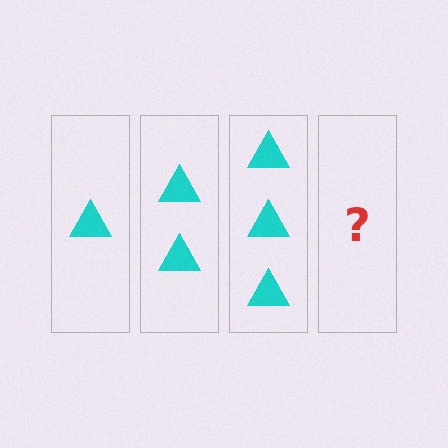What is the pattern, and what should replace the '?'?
The pattern is that each step adds one more triangle. The '?' should be 4 triangles.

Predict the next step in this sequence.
The next step is 4 triangles.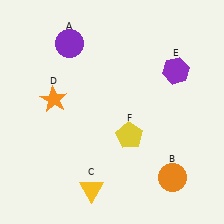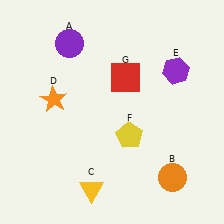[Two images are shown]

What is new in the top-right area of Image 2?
A red square (G) was added in the top-right area of Image 2.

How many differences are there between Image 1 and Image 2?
There is 1 difference between the two images.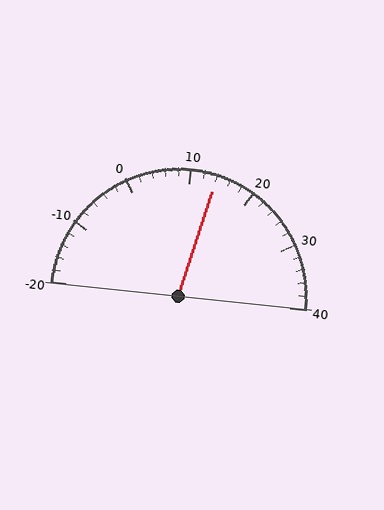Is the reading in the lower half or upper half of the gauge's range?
The reading is in the upper half of the range (-20 to 40).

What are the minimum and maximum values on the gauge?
The gauge ranges from -20 to 40.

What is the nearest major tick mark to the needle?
The nearest major tick mark is 10.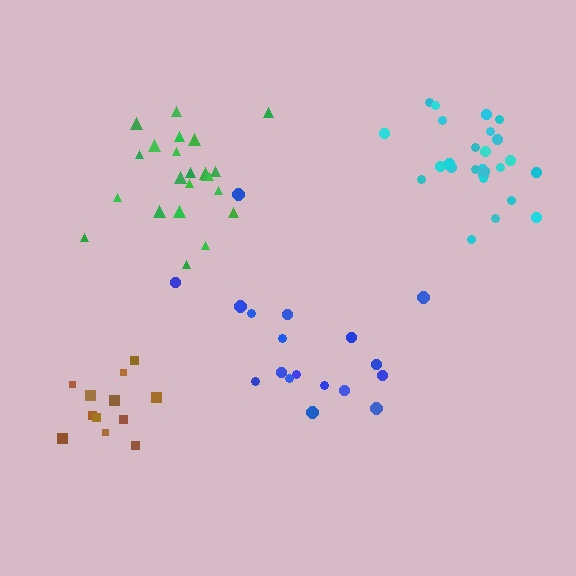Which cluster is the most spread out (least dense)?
Blue.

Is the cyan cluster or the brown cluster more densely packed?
Cyan.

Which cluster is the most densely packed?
Cyan.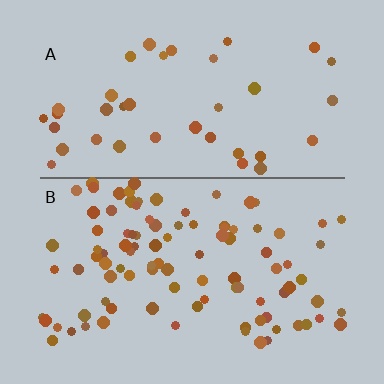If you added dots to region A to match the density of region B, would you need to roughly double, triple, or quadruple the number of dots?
Approximately double.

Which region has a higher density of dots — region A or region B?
B (the bottom).